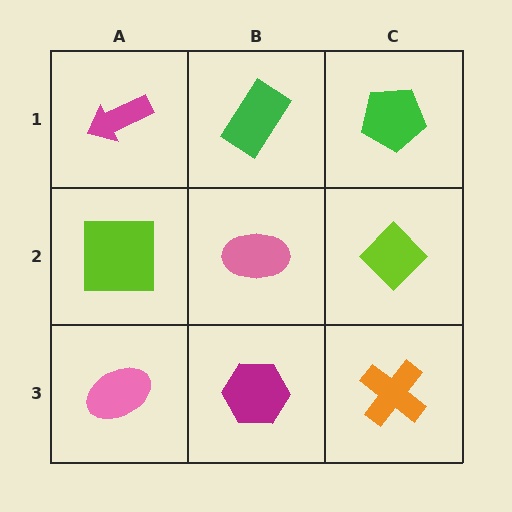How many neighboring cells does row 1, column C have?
2.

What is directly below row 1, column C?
A lime diamond.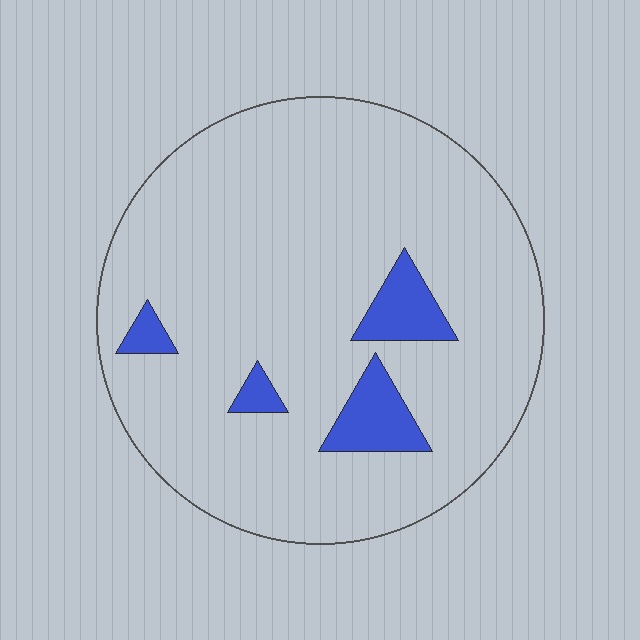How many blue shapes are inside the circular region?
4.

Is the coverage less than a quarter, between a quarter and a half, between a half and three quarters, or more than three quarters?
Less than a quarter.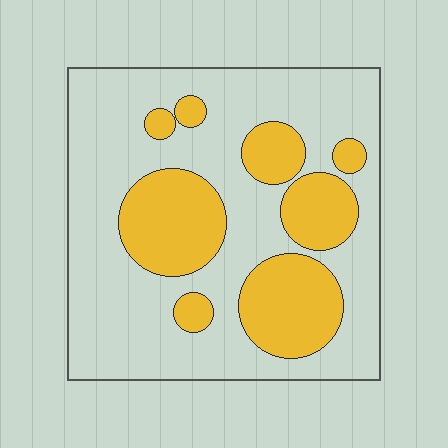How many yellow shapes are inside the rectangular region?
8.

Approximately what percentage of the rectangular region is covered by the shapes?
Approximately 30%.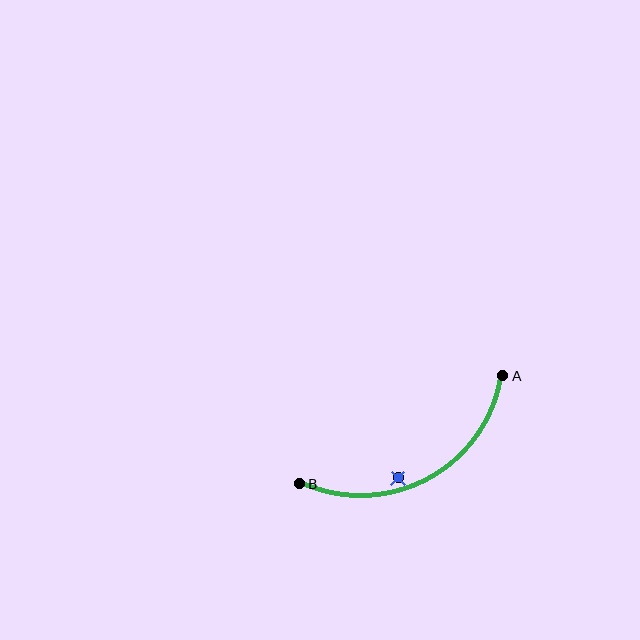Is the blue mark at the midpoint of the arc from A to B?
No — the blue mark does not lie on the arc at all. It sits slightly inside the curve.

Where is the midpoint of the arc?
The arc midpoint is the point on the curve farthest from the straight line joining A and B. It sits below that line.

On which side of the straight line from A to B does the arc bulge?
The arc bulges below the straight line connecting A and B.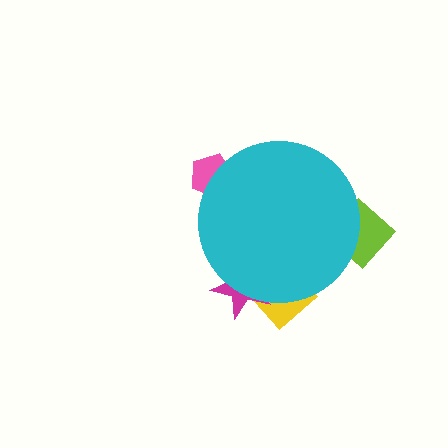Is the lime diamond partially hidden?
Yes, the lime diamond is partially hidden behind the cyan circle.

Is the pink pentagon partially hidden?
Yes, the pink pentagon is partially hidden behind the cyan circle.